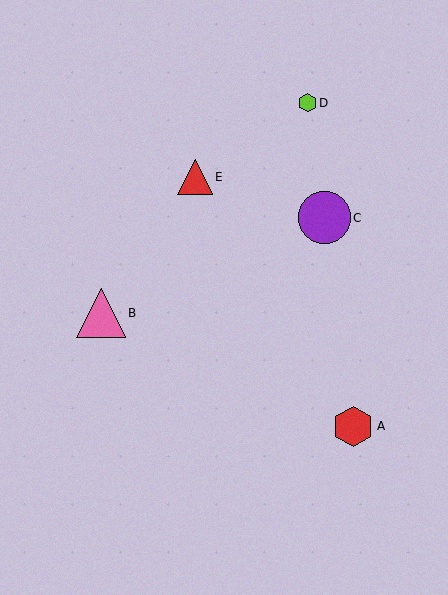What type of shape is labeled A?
Shape A is a red hexagon.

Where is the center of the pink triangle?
The center of the pink triangle is at (101, 313).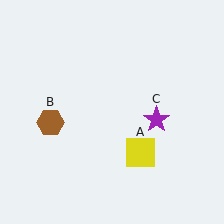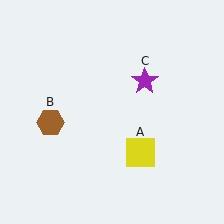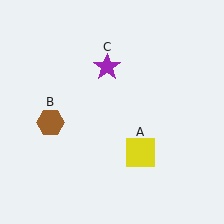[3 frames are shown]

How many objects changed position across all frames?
1 object changed position: purple star (object C).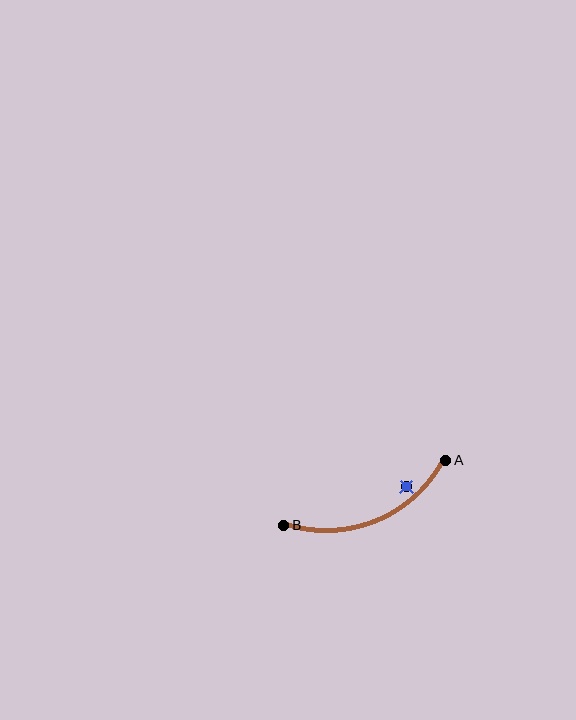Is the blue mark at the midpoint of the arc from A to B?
No — the blue mark does not lie on the arc at all. It sits slightly inside the curve.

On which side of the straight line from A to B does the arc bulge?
The arc bulges below the straight line connecting A and B.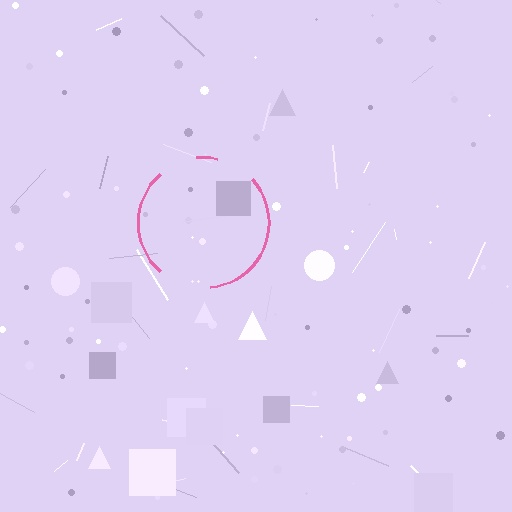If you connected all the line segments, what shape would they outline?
They would outline a circle.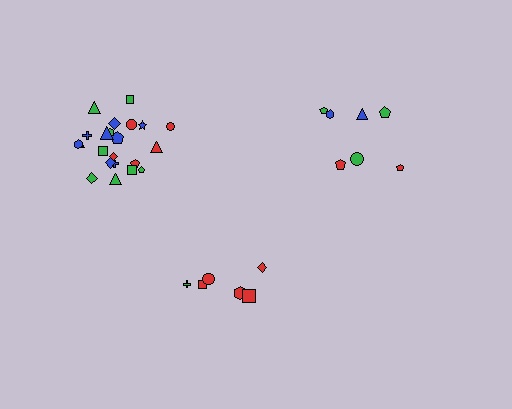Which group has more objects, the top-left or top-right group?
The top-left group.